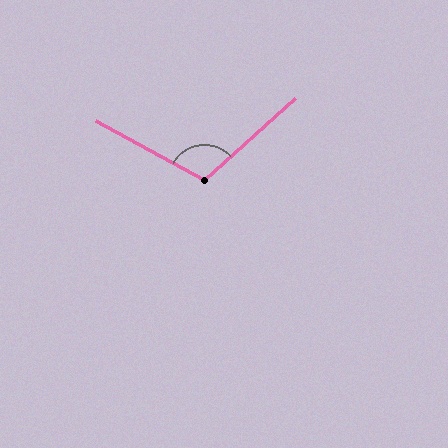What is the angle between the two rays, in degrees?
Approximately 110 degrees.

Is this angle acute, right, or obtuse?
It is obtuse.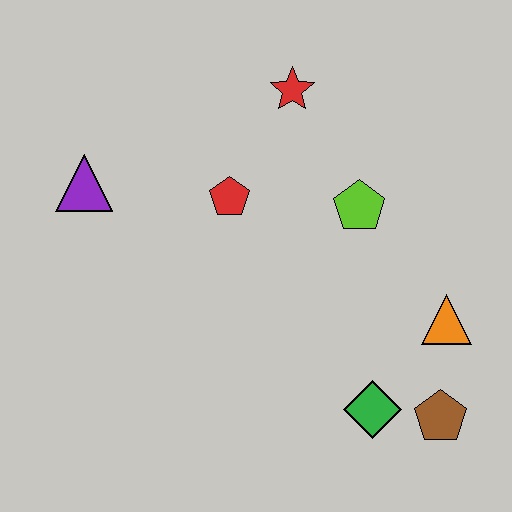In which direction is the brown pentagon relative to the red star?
The brown pentagon is below the red star.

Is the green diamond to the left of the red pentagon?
No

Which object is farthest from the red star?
The brown pentagon is farthest from the red star.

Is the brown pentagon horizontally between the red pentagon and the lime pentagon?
No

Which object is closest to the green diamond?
The brown pentagon is closest to the green diamond.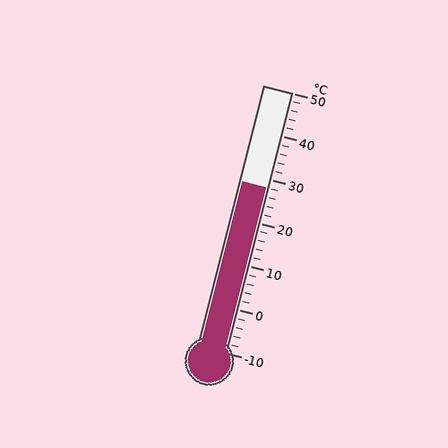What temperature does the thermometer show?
The thermometer shows approximately 28°C.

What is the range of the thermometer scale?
The thermometer scale ranges from -10°C to 50°C.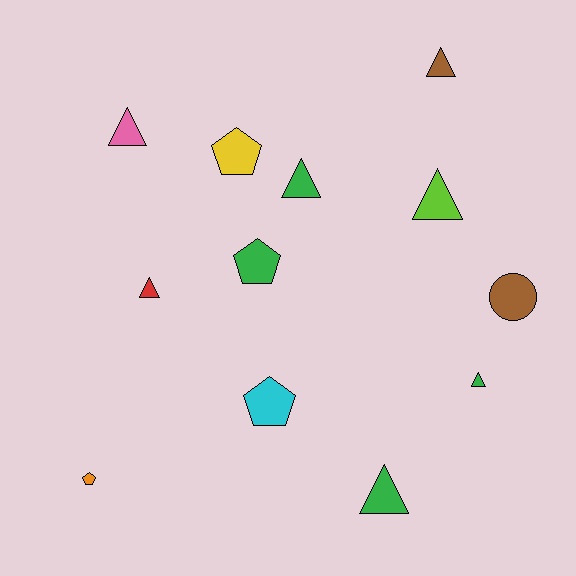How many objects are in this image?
There are 12 objects.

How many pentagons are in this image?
There are 4 pentagons.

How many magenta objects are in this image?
There are no magenta objects.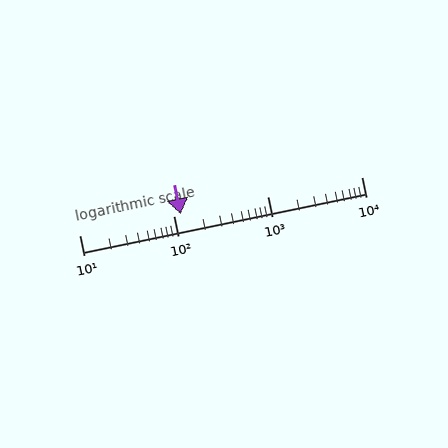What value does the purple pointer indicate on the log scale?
The pointer indicates approximately 120.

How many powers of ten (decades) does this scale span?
The scale spans 3 decades, from 10 to 10000.